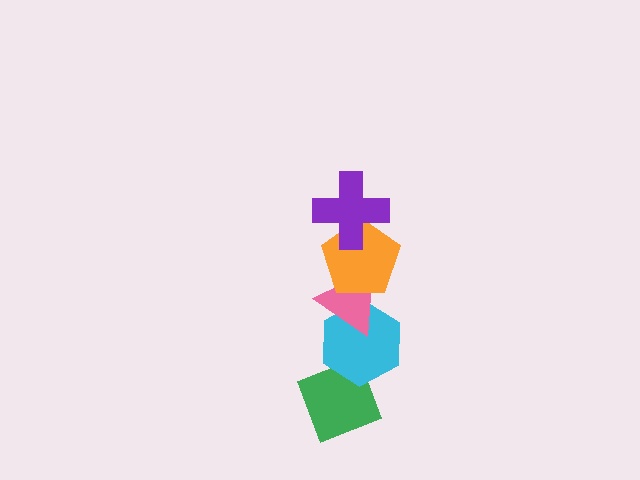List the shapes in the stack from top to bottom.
From top to bottom: the purple cross, the orange pentagon, the pink triangle, the cyan hexagon, the green diamond.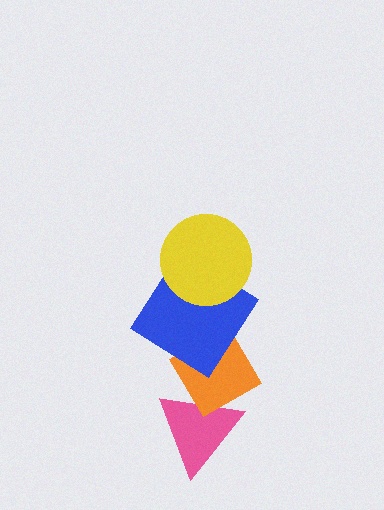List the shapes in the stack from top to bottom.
From top to bottom: the yellow circle, the blue diamond, the orange diamond, the pink triangle.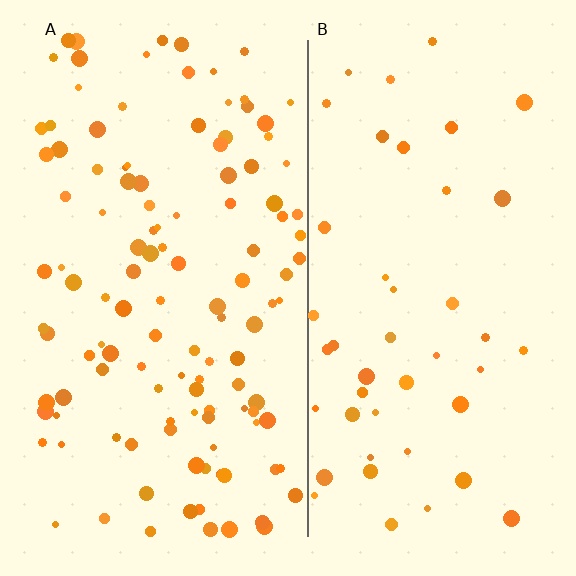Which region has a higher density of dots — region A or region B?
A (the left).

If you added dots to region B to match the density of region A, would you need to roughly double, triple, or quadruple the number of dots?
Approximately triple.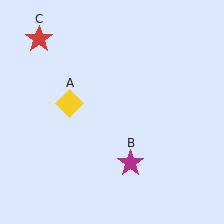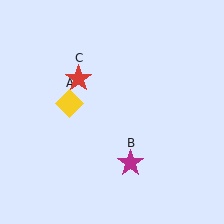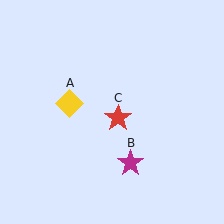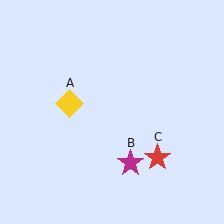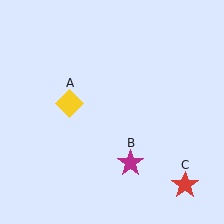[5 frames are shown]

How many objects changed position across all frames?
1 object changed position: red star (object C).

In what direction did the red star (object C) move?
The red star (object C) moved down and to the right.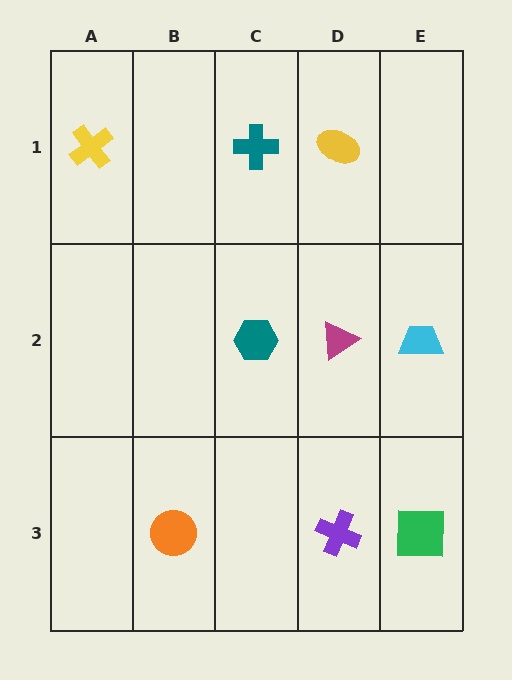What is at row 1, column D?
A yellow ellipse.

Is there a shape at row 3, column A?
No, that cell is empty.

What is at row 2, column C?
A teal hexagon.